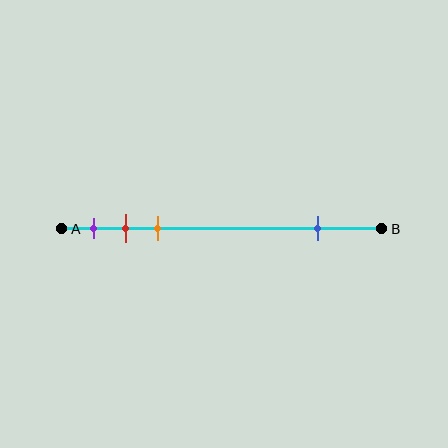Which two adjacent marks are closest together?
The red and orange marks are the closest adjacent pair.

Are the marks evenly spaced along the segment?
No, the marks are not evenly spaced.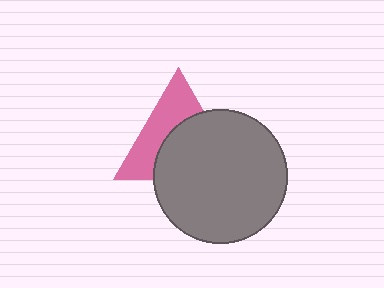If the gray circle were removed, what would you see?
You would see the complete pink triangle.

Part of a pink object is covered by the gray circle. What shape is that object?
It is a triangle.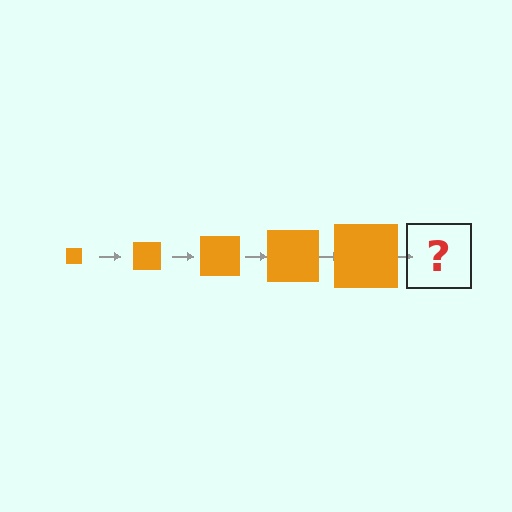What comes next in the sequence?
The next element should be an orange square, larger than the previous one.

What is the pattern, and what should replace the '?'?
The pattern is that the square gets progressively larger each step. The '?' should be an orange square, larger than the previous one.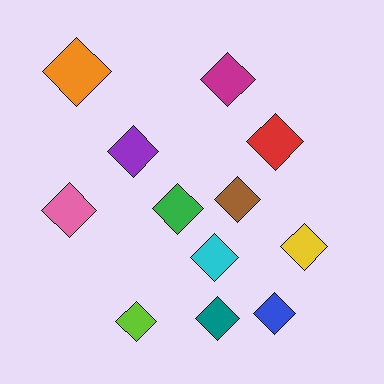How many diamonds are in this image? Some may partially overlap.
There are 12 diamonds.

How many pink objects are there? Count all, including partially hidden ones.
There is 1 pink object.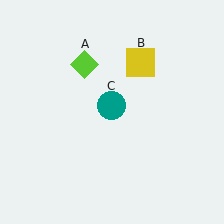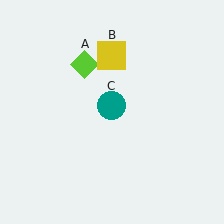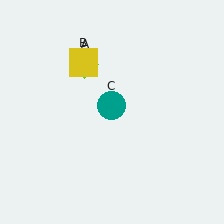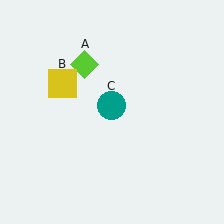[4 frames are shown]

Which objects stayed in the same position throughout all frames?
Lime diamond (object A) and teal circle (object C) remained stationary.